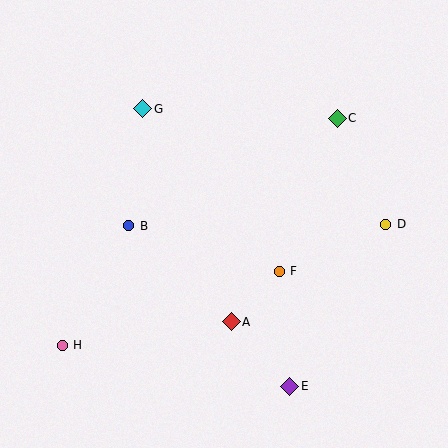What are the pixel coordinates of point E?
Point E is at (290, 386).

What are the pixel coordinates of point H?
Point H is at (62, 345).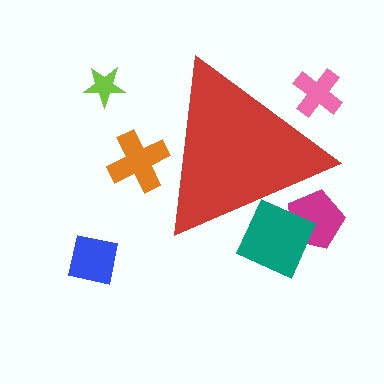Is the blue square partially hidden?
No, the blue square is fully visible.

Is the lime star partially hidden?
No, the lime star is fully visible.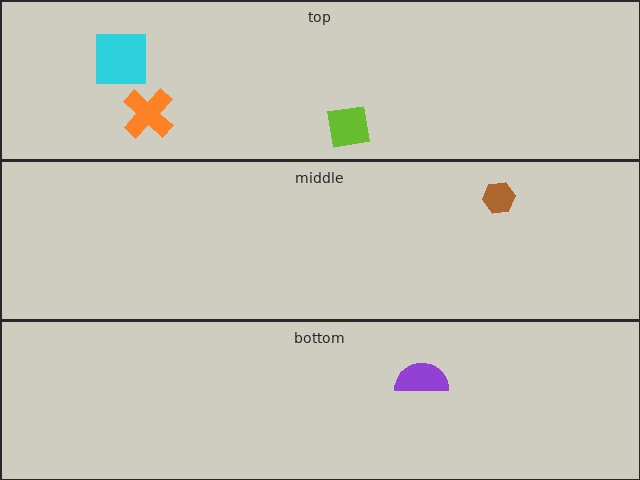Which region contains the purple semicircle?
The bottom region.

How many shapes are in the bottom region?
1.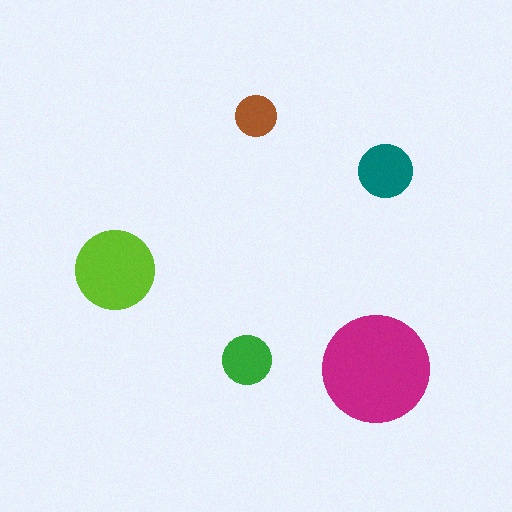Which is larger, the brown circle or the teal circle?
The teal one.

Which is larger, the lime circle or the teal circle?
The lime one.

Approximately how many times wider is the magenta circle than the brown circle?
About 2.5 times wider.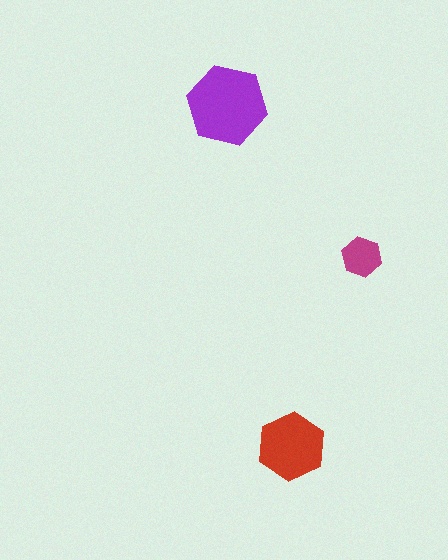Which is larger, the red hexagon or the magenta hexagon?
The red one.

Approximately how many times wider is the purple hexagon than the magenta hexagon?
About 2 times wider.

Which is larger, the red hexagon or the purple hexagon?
The purple one.